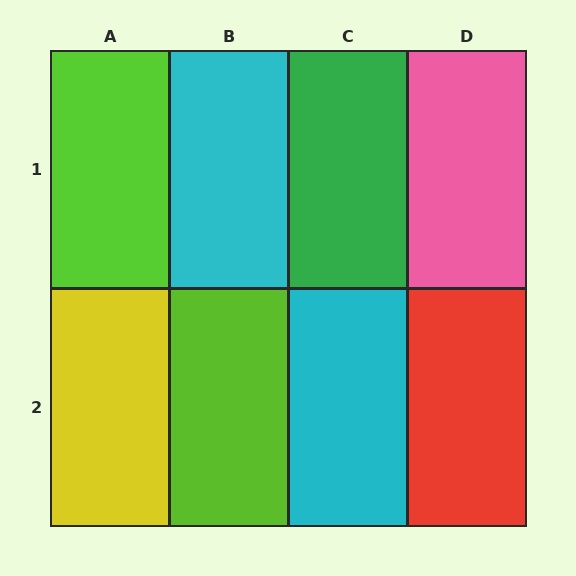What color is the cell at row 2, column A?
Yellow.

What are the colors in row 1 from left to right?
Lime, cyan, green, pink.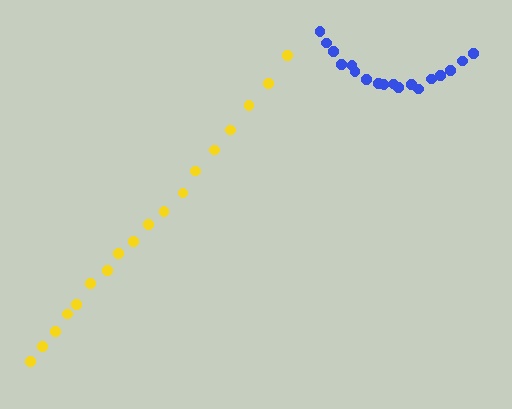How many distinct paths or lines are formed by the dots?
There are 2 distinct paths.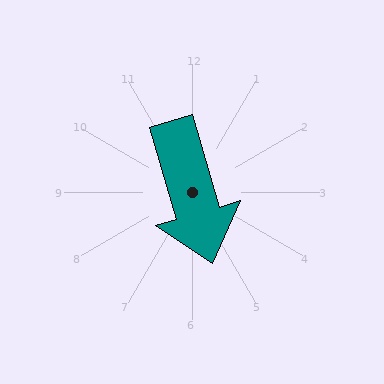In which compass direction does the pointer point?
South.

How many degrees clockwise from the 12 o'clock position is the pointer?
Approximately 164 degrees.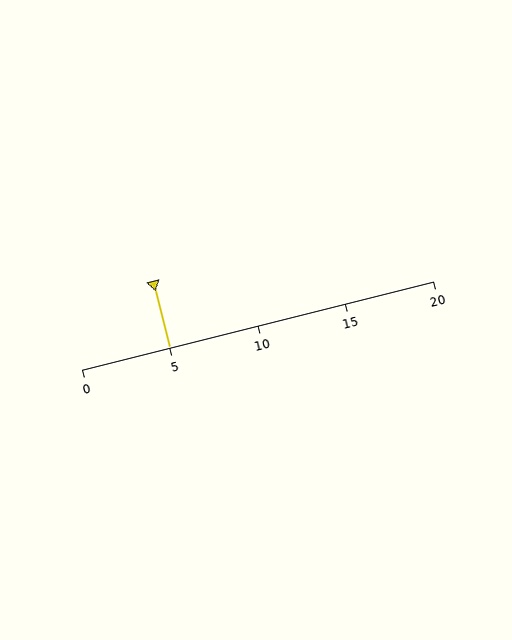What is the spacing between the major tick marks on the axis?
The major ticks are spaced 5 apart.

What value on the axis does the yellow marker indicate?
The marker indicates approximately 5.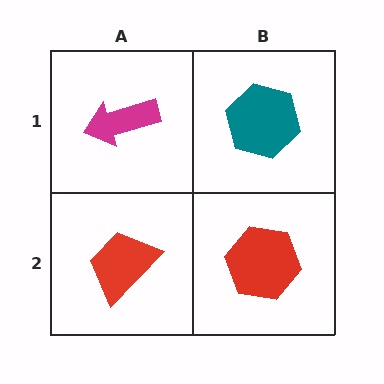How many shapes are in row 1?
2 shapes.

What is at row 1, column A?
A magenta arrow.